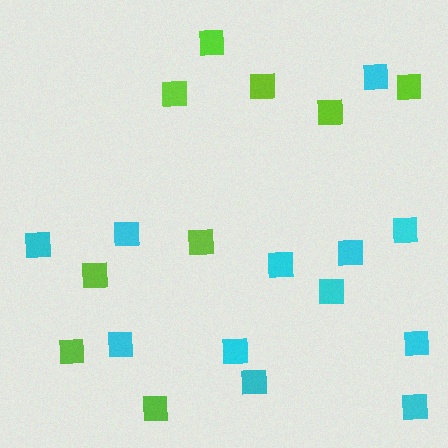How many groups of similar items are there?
There are 2 groups: one group of lime squares (9) and one group of cyan squares (12).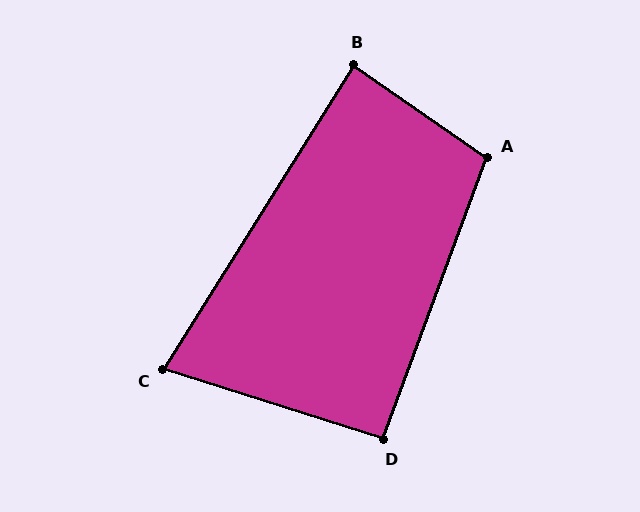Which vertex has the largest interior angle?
A, at approximately 105 degrees.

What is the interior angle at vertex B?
Approximately 87 degrees (approximately right).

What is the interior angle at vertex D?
Approximately 93 degrees (approximately right).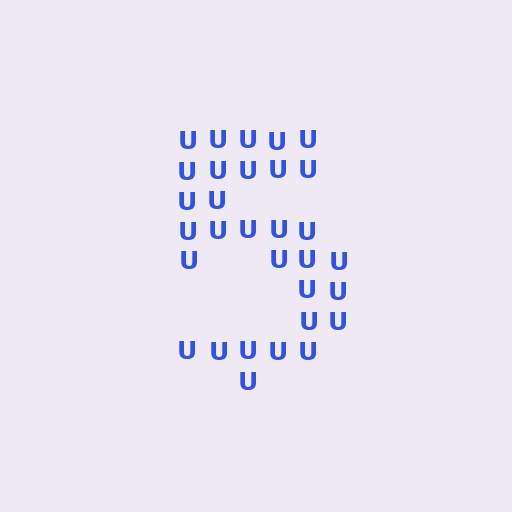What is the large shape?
The large shape is the digit 5.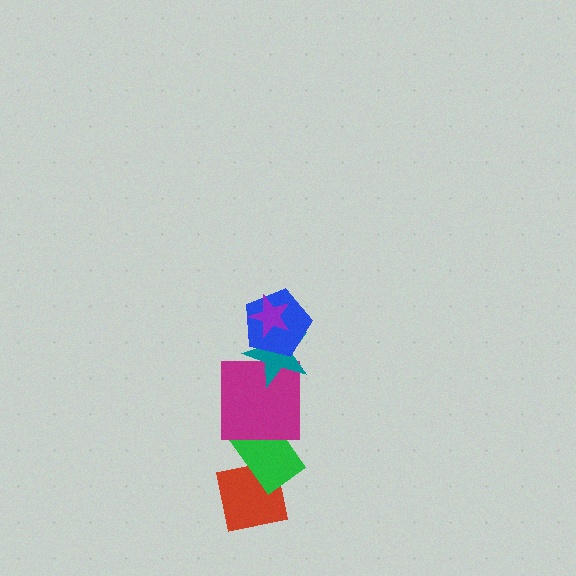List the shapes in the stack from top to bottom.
From top to bottom: the purple star, the blue pentagon, the teal star, the magenta square, the green rectangle, the red square.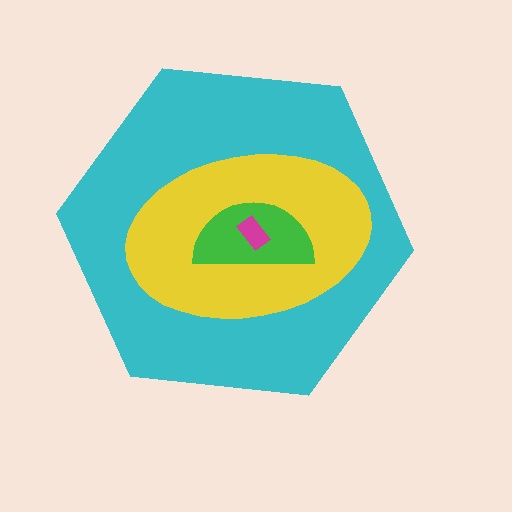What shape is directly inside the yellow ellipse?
The green semicircle.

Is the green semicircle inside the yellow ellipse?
Yes.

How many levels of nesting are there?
4.